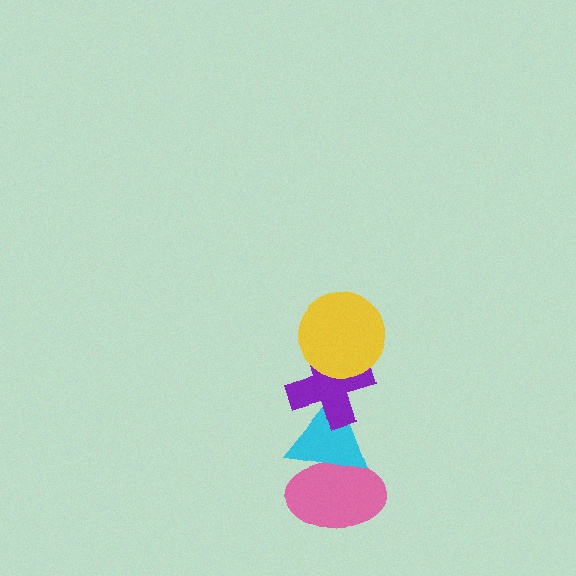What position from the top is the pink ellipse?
The pink ellipse is 4th from the top.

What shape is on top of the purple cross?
The yellow circle is on top of the purple cross.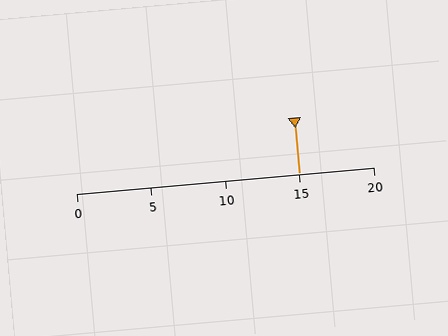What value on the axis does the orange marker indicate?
The marker indicates approximately 15.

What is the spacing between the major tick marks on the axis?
The major ticks are spaced 5 apart.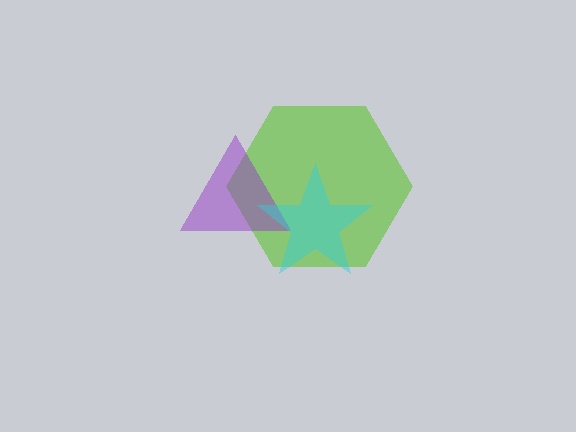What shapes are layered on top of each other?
The layered shapes are: a lime hexagon, a purple triangle, a cyan star.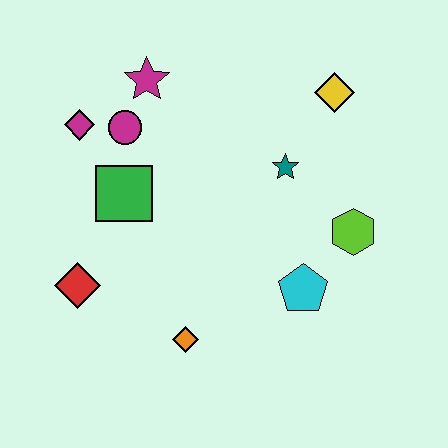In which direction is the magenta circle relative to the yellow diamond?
The magenta circle is to the left of the yellow diamond.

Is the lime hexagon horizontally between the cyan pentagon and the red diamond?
No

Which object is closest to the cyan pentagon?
The lime hexagon is closest to the cyan pentagon.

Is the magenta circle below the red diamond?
No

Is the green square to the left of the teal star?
Yes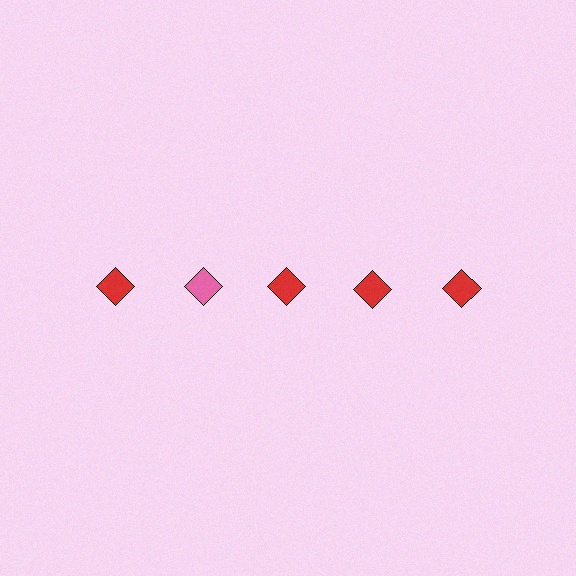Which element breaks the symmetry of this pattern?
The pink diamond in the top row, second from left column breaks the symmetry. All other shapes are red diamonds.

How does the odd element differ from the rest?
It has a different color: pink instead of red.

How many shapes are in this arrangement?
There are 5 shapes arranged in a grid pattern.